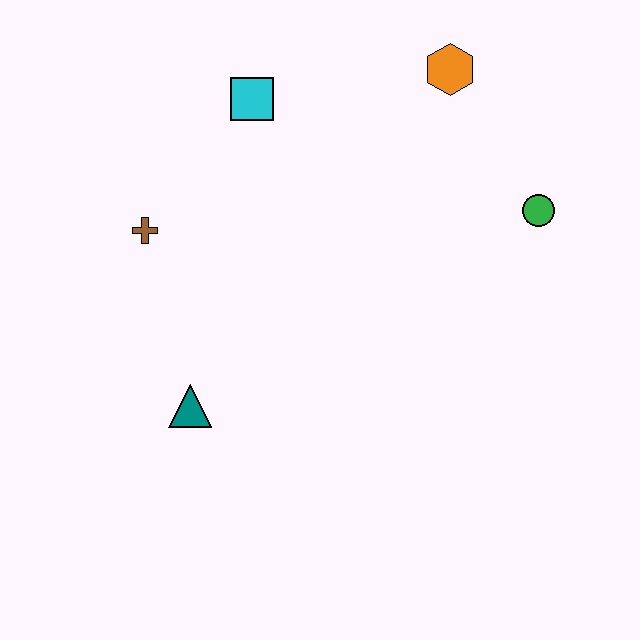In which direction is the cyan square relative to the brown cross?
The cyan square is above the brown cross.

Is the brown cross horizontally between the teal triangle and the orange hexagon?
No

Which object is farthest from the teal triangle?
The orange hexagon is farthest from the teal triangle.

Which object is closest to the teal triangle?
The brown cross is closest to the teal triangle.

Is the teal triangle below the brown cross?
Yes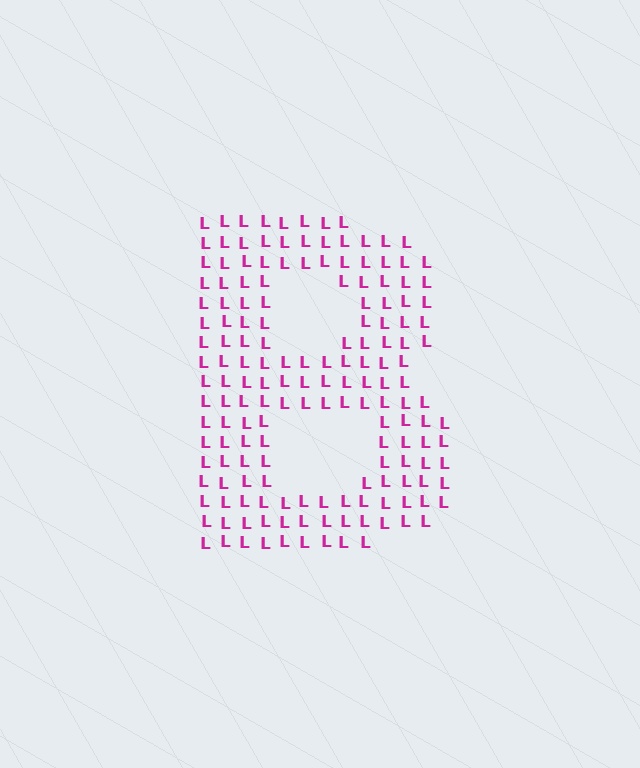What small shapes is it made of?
It is made of small letter L's.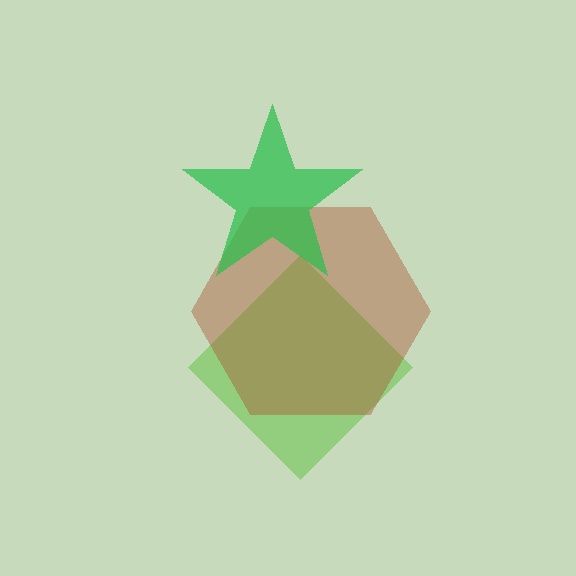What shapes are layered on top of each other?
The layered shapes are: a lime diamond, a brown hexagon, a green star.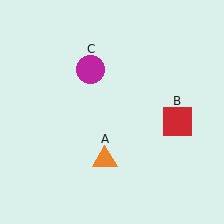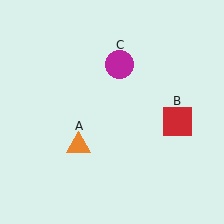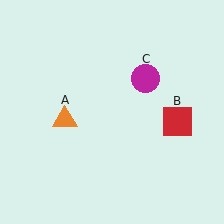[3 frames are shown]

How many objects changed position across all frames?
2 objects changed position: orange triangle (object A), magenta circle (object C).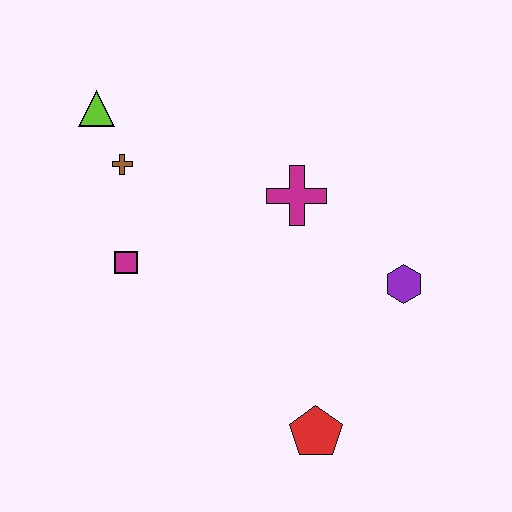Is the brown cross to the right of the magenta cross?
No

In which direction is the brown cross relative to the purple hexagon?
The brown cross is to the left of the purple hexagon.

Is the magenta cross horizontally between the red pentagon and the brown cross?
Yes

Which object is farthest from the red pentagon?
The lime triangle is farthest from the red pentagon.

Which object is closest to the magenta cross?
The purple hexagon is closest to the magenta cross.